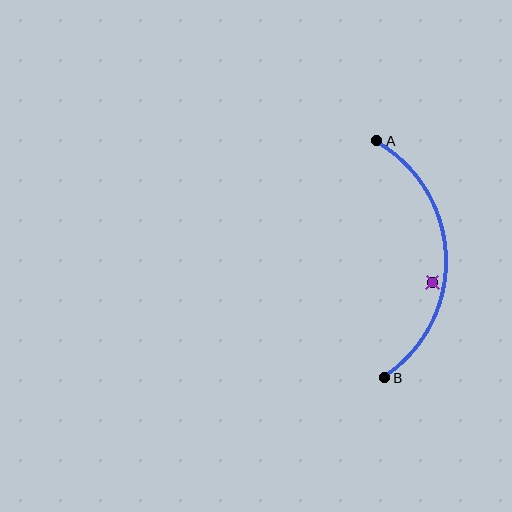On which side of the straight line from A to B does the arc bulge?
The arc bulges to the right of the straight line connecting A and B.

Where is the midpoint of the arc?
The arc midpoint is the point on the curve farthest from the straight line joining A and B. It sits to the right of that line.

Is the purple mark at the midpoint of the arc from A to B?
No — the purple mark does not lie on the arc at all. It sits slightly inside the curve.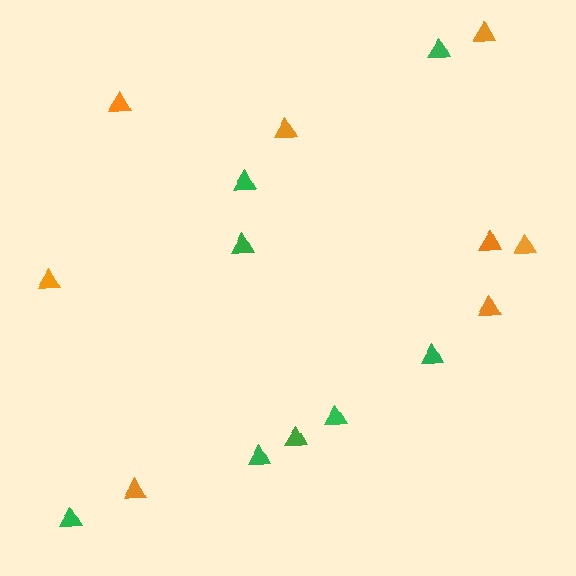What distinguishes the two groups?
There are 2 groups: one group of green triangles (8) and one group of orange triangles (8).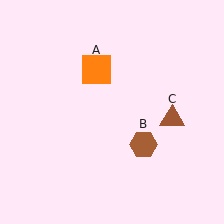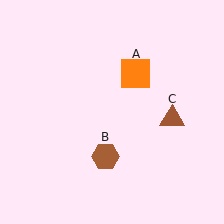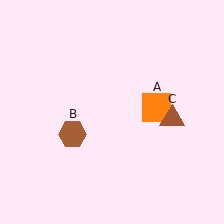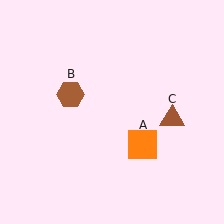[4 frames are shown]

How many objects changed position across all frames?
2 objects changed position: orange square (object A), brown hexagon (object B).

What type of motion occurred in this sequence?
The orange square (object A), brown hexagon (object B) rotated clockwise around the center of the scene.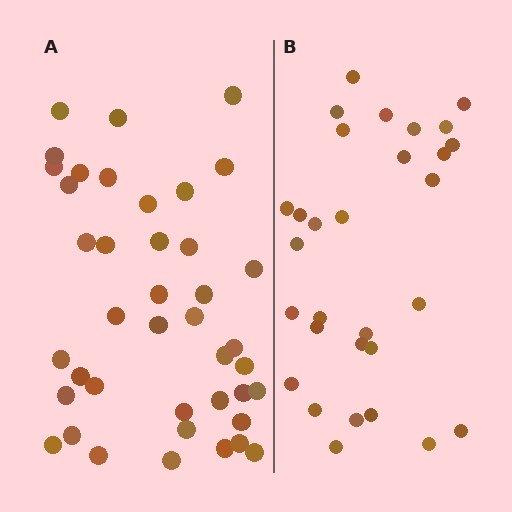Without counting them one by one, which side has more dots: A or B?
Region A (the left region) has more dots.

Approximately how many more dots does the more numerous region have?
Region A has roughly 12 or so more dots than region B.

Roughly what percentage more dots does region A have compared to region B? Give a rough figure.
About 35% more.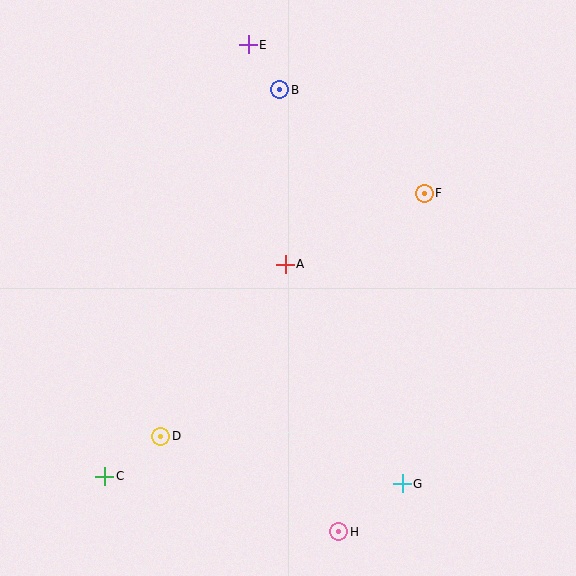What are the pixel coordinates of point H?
Point H is at (339, 532).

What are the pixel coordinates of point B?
Point B is at (280, 90).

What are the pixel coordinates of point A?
Point A is at (285, 264).